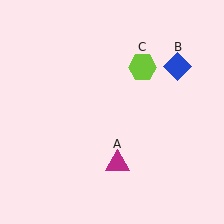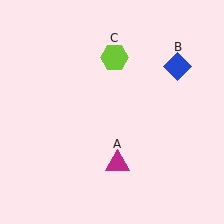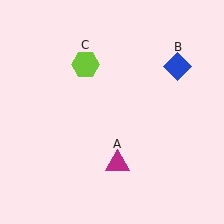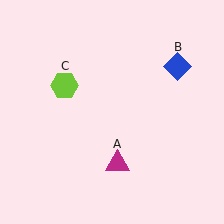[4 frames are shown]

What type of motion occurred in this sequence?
The lime hexagon (object C) rotated counterclockwise around the center of the scene.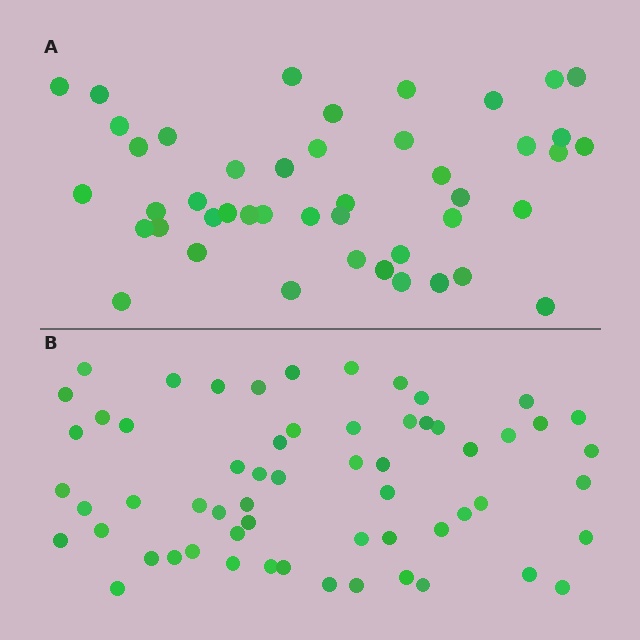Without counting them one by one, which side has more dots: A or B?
Region B (the bottom region) has more dots.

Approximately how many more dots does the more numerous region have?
Region B has approximately 15 more dots than region A.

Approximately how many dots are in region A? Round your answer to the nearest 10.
About 40 dots. (The exact count is 45, which rounds to 40.)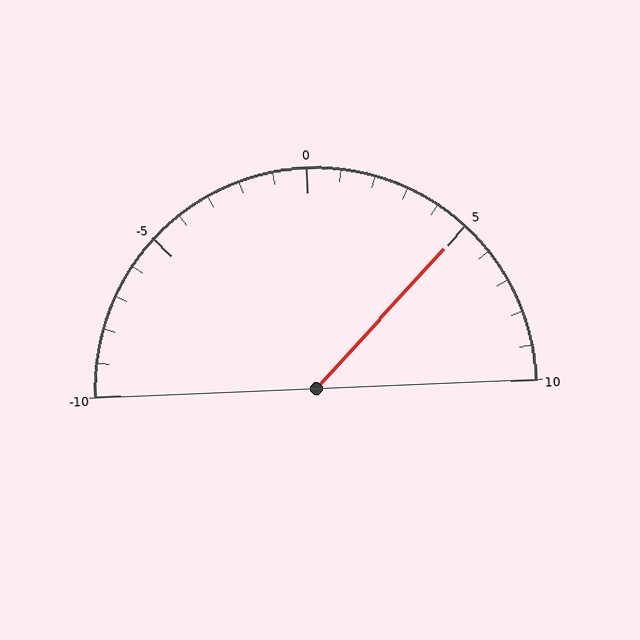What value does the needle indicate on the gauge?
The needle indicates approximately 5.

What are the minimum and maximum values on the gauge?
The gauge ranges from -10 to 10.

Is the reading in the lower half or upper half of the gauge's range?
The reading is in the upper half of the range (-10 to 10).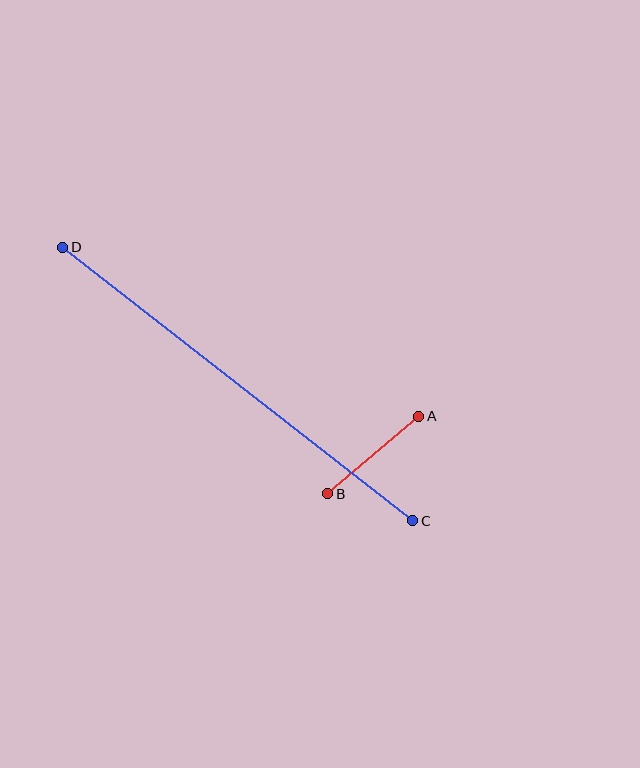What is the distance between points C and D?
The distance is approximately 444 pixels.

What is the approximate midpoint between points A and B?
The midpoint is at approximately (373, 455) pixels.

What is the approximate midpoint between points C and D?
The midpoint is at approximately (238, 384) pixels.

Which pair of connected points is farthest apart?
Points C and D are farthest apart.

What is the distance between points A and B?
The distance is approximately 120 pixels.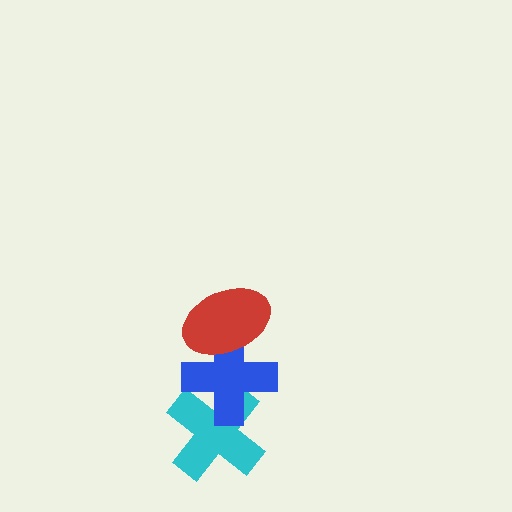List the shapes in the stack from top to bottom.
From top to bottom: the red ellipse, the blue cross, the cyan cross.